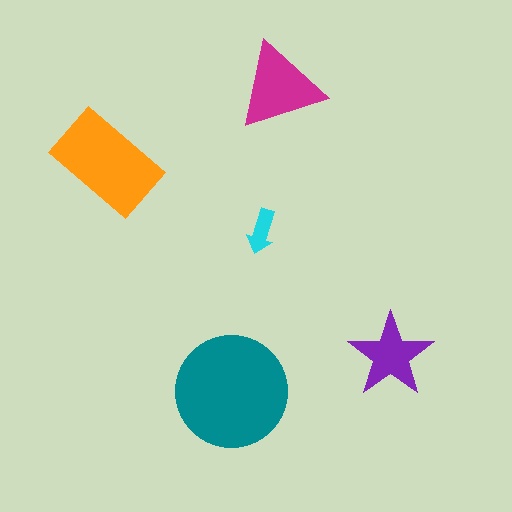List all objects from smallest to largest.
The cyan arrow, the purple star, the magenta triangle, the orange rectangle, the teal circle.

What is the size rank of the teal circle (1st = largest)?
1st.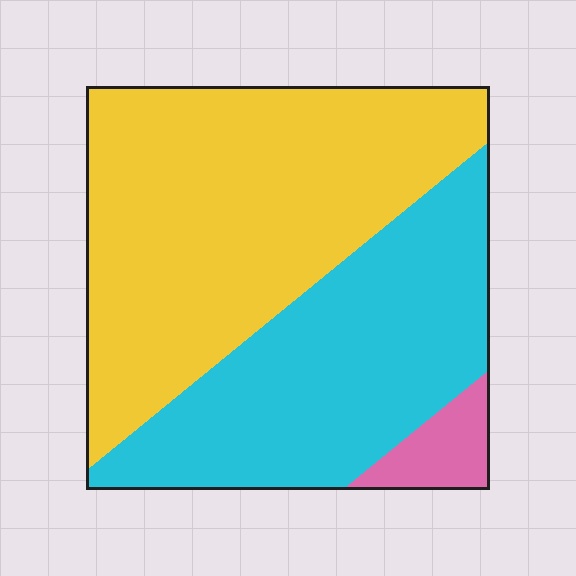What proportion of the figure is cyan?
Cyan covers roughly 40% of the figure.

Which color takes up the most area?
Yellow, at roughly 55%.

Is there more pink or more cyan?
Cyan.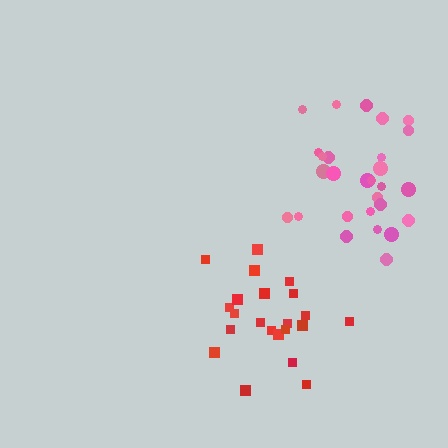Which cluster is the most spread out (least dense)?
Pink.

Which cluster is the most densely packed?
Red.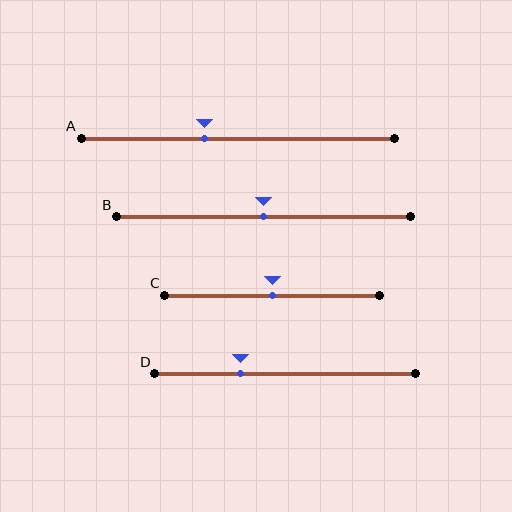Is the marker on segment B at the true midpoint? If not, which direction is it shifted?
Yes, the marker on segment B is at the true midpoint.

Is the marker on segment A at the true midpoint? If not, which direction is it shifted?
No, the marker on segment A is shifted to the left by about 11% of the segment length.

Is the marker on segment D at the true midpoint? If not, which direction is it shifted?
No, the marker on segment D is shifted to the left by about 17% of the segment length.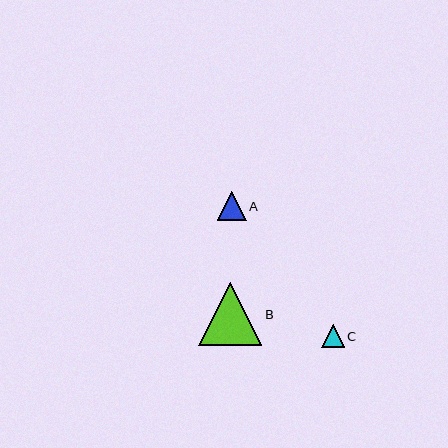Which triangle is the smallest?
Triangle C is the smallest with a size of approximately 23 pixels.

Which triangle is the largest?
Triangle B is the largest with a size of approximately 63 pixels.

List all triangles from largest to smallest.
From largest to smallest: B, A, C.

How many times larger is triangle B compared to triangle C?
Triangle B is approximately 2.8 times the size of triangle C.